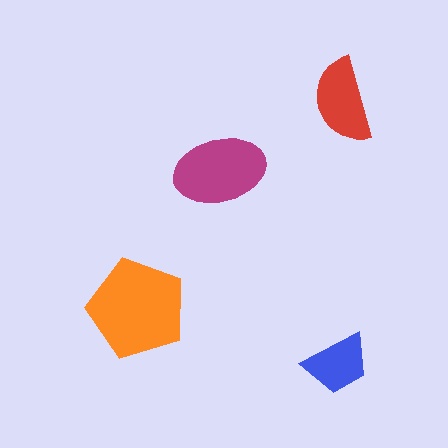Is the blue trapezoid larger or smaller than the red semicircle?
Smaller.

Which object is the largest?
The orange pentagon.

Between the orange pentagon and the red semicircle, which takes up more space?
The orange pentagon.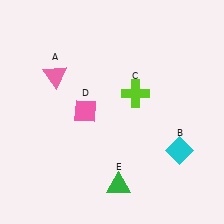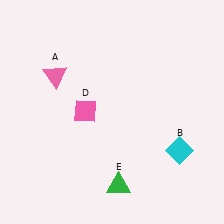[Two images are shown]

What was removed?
The lime cross (C) was removed in Image 2.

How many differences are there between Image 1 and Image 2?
There is 1 difference between the two images.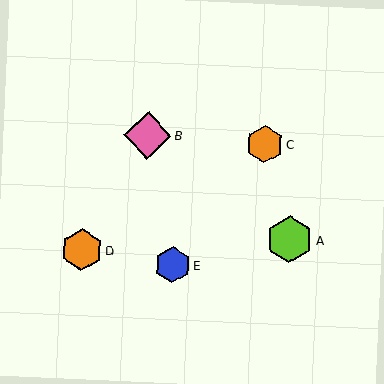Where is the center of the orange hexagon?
The center of the orange hexagon is at (82, 250).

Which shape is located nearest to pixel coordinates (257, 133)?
The orange hexagon (labeled C) at (264, 144) is nearest to that location.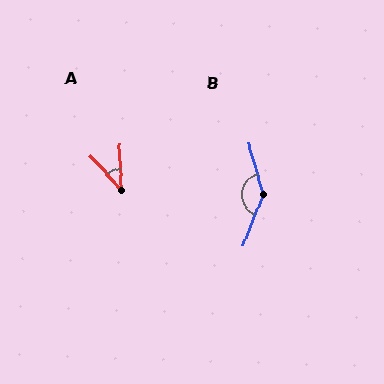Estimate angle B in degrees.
Approximately 143 degrees.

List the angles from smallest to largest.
A (40°), B (143°).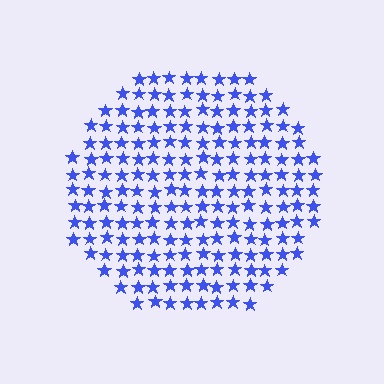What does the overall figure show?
The overall figure shows a circle.